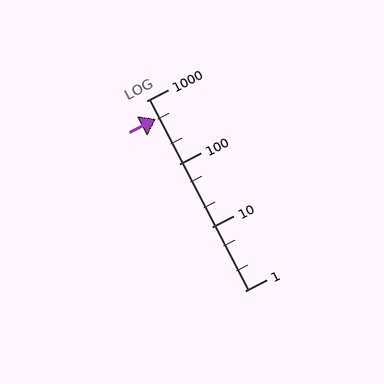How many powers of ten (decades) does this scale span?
The scale spans 3 decades, from 1 to 1000.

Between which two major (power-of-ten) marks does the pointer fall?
The pointer is between 100 and 1000.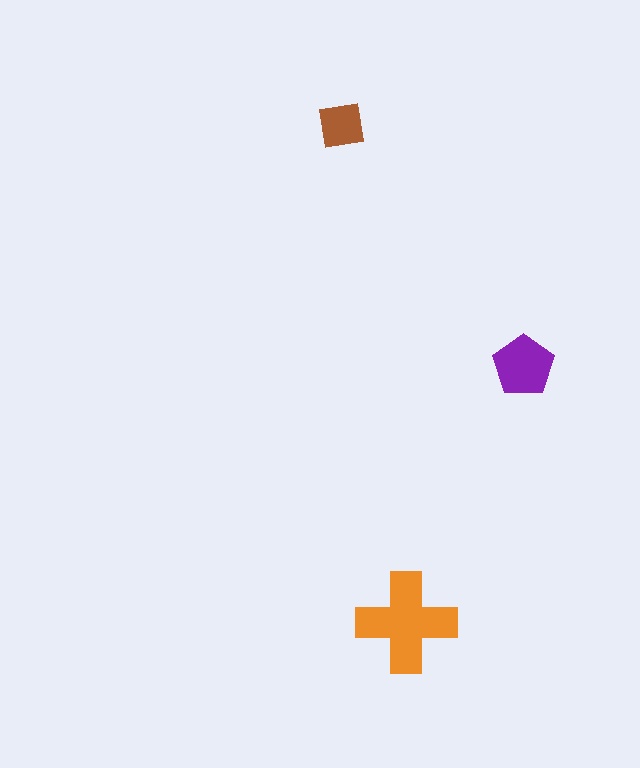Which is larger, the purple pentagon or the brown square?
The purple pentagon.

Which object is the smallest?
The brown square.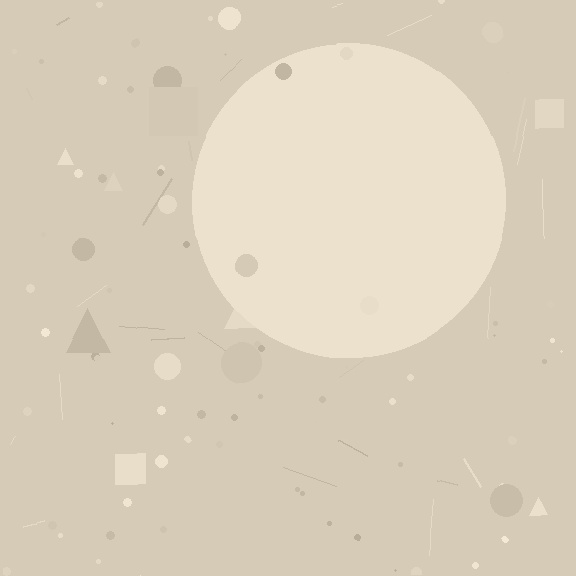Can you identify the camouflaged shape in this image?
The camouflaged shape is a circle.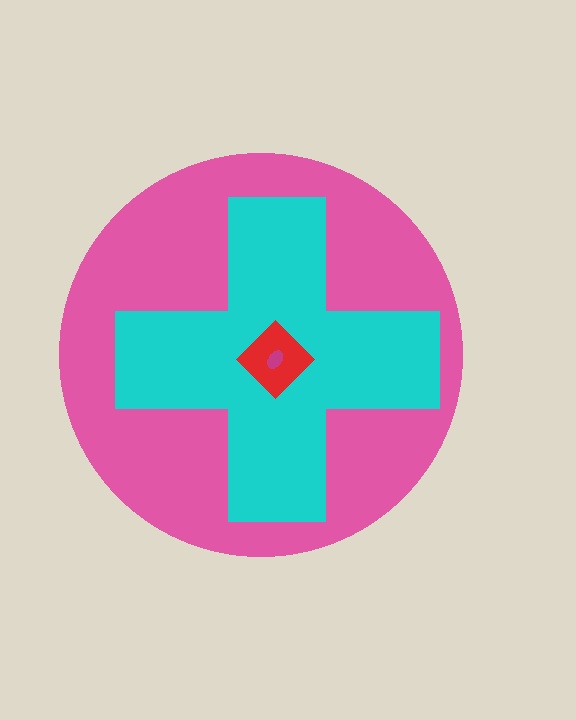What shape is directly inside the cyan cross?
The red diamond.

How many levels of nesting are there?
4.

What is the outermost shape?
The pink circle.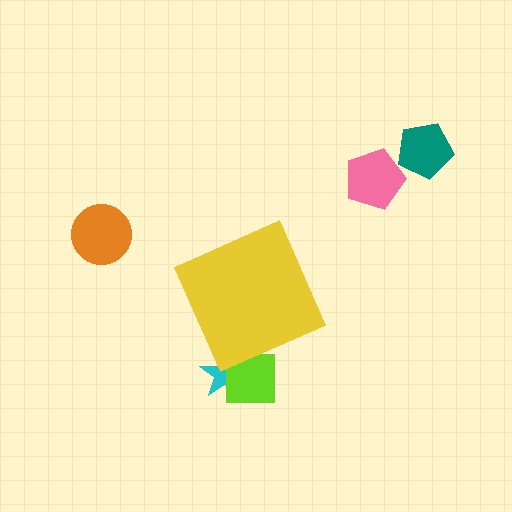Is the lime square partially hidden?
Yes, the lime square is partially hidden behind the yellow diamond.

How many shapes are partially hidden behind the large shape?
2 shapes are partially hidden.